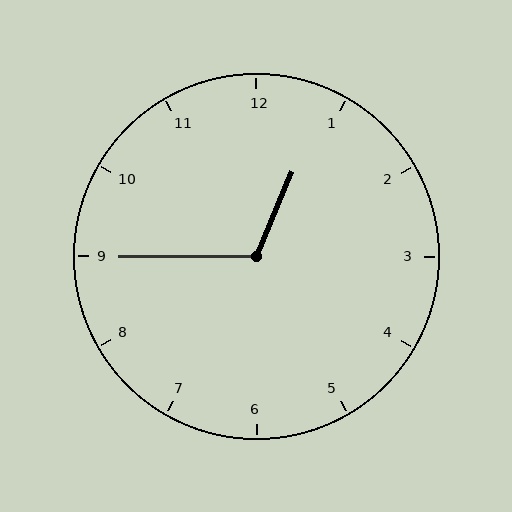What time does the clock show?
12:45.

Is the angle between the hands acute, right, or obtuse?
It is obtuse.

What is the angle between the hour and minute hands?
Approximately 112 degrees.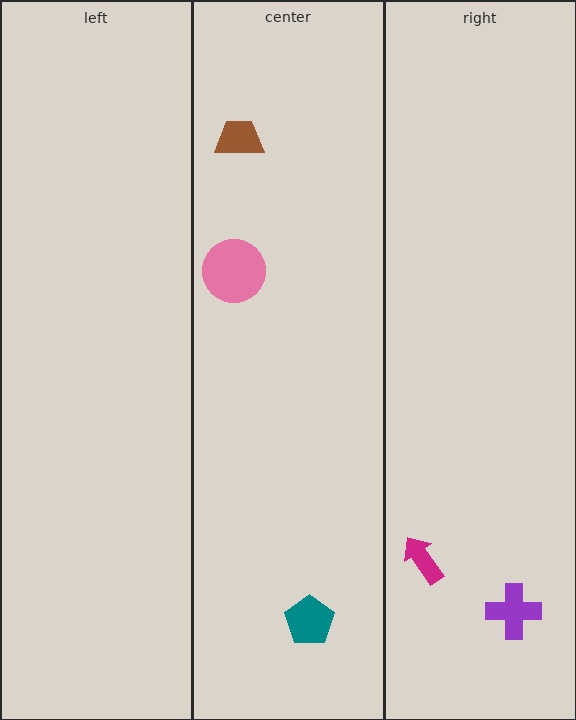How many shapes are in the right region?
2.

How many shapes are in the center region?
3.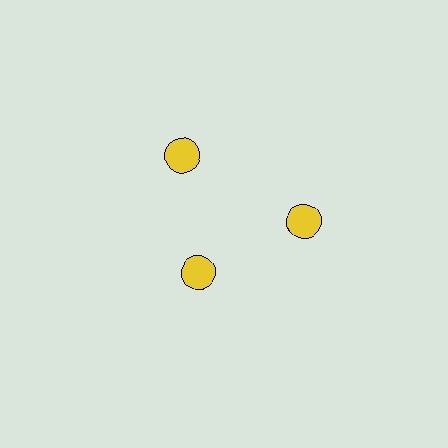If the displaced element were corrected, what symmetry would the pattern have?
It would have 3-fold rotational symmetry — the pattern would map onto itself every 120 degrees.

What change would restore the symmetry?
The symmetry would be restored by moving it outward, back onto the ring so that all 3 circles sit at equal angles and equal distance from the center.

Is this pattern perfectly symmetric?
No. The 3 yellow circles are arranged in a ring, but one element near the 7 o'clock position is pulled inward toward the center, breaking the 3-fold rotational symmetry.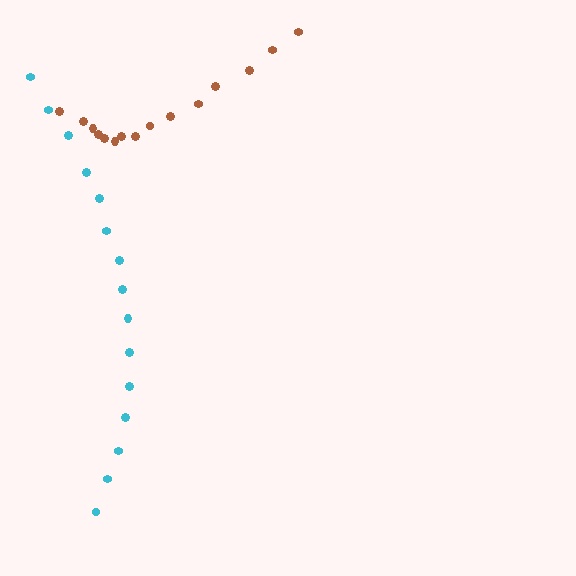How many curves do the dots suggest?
There are 2 distinct paths.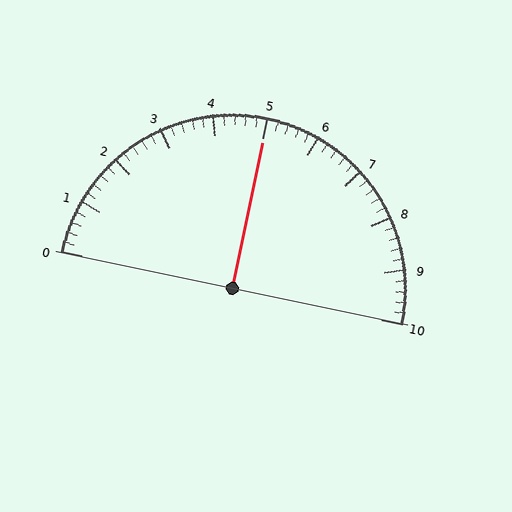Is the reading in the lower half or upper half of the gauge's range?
The reading is in the upper half of the range (0 to 10).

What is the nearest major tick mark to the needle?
The nearest major tick mark is 5.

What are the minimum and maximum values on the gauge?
The gauge ranges from 0 to 10.